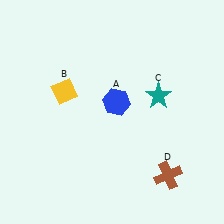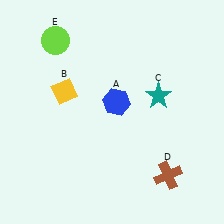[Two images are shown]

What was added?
A lime circle (E) was added in Image 2.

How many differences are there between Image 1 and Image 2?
There is 1 difference between the two images.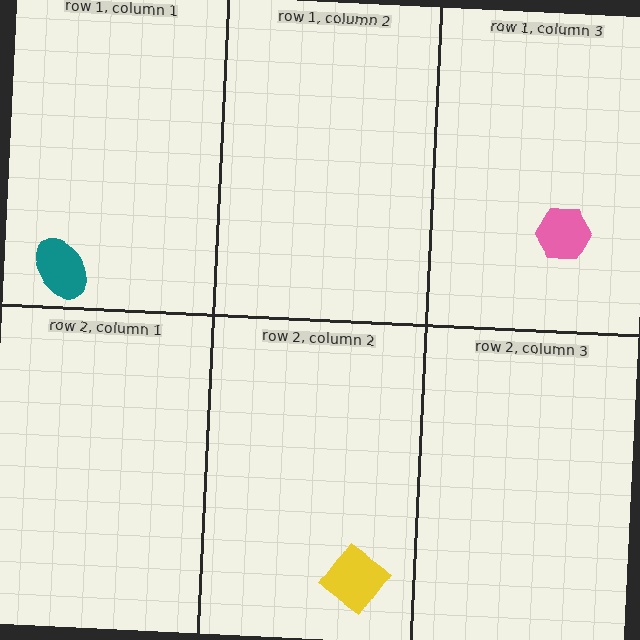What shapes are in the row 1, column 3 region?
The pink hexagon.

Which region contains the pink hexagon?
The row 1, column 3 region.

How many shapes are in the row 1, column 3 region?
1.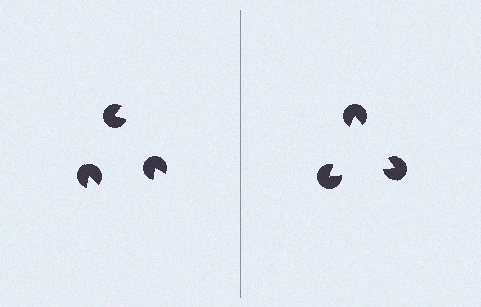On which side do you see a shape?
An illusory triangle appears on the right side. On the left side the wedge cuts are rotated, so no coherent shape forms.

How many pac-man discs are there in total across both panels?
6 — 3 on each side.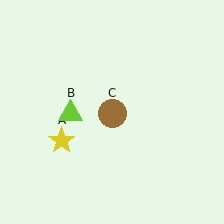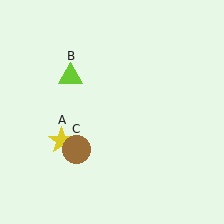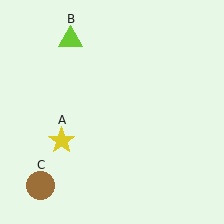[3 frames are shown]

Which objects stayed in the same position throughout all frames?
Yellow star (object A) remained stationary.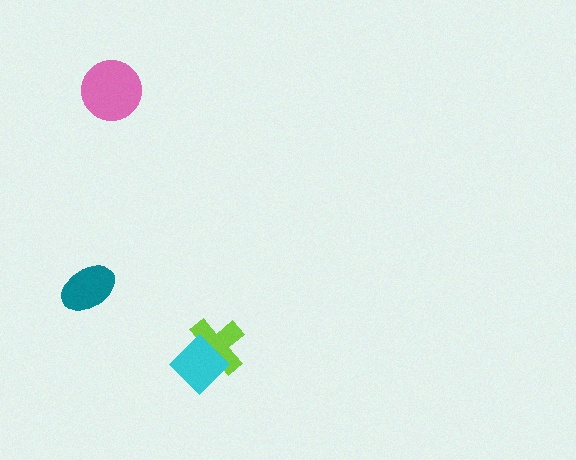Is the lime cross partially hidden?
Yes, it is partially covered by another shape.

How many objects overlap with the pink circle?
0 objects overlap with the pink circle.